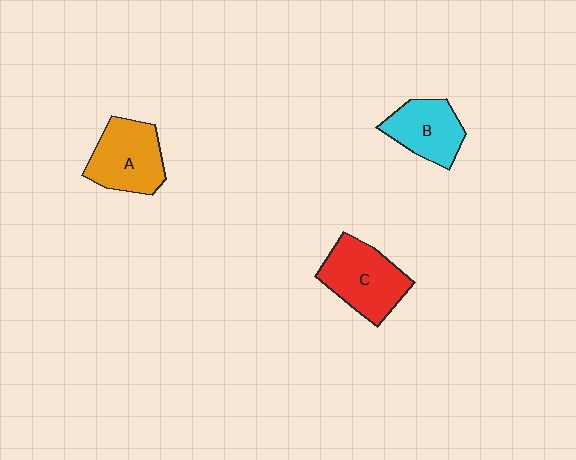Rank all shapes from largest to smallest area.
From largest to smallest: C (red), A (orange), B (cyan).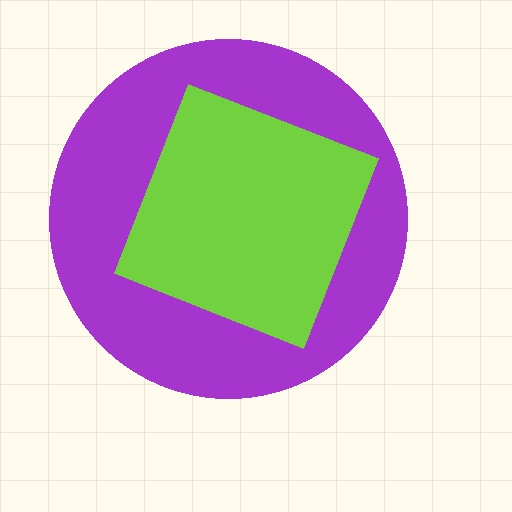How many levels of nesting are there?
2.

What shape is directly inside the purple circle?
The lime diamond.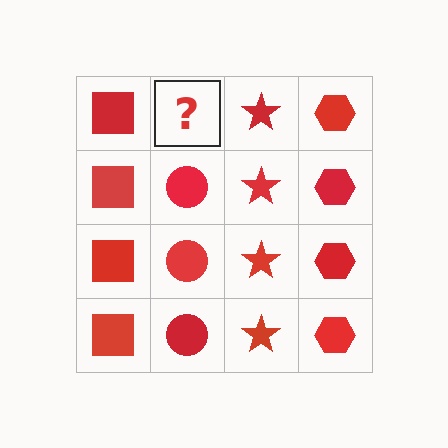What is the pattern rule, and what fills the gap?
The rule is that each column has a consistent shape. The gap should be filled with a red circle.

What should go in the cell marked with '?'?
The missing cell should contain a red circle.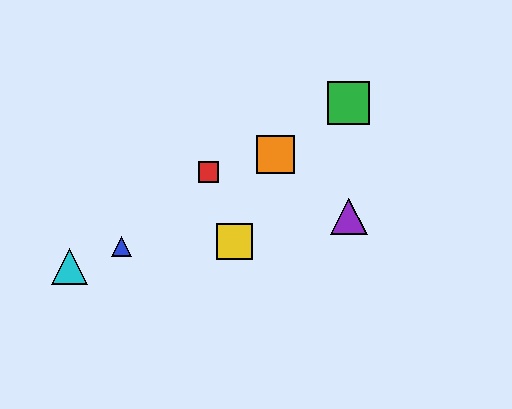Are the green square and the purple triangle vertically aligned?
Yes, both are at x≈349.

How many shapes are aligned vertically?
2 shapes (the green square, the purple triangle) are aligned vertically.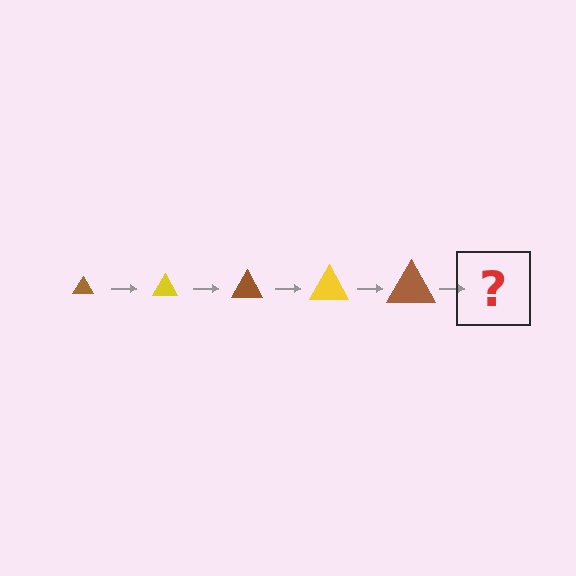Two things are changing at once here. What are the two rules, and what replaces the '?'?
The two rules are that the triangle grows larger each step and the color cycles through brown and yellow. The '?' should be a yellow triangle, larger than the previous one.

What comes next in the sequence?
The next element should be a yellow triangle, larger than the previous one.